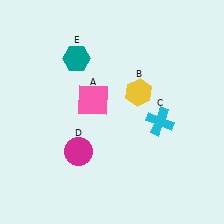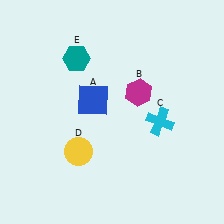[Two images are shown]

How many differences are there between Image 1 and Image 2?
There are 3 differences between the two images.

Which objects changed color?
A changed from pink to blue. B changed from yellow to magenta. D changed from magenta to yellow.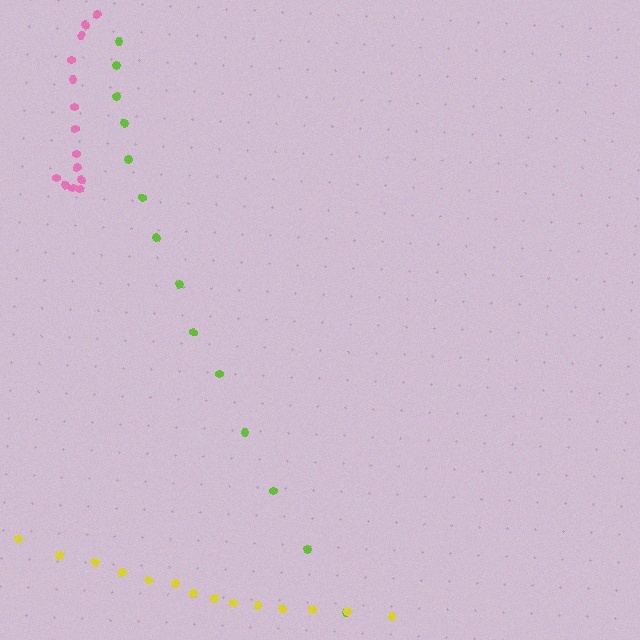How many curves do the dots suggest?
There are 3 distinct paths.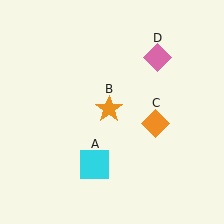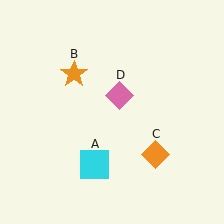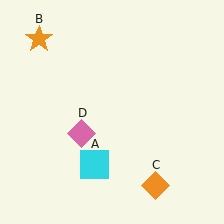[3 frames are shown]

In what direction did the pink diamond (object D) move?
The pink diamond (object D) moved down and to the left.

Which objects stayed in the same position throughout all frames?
Cyan square (object A) remained stationary.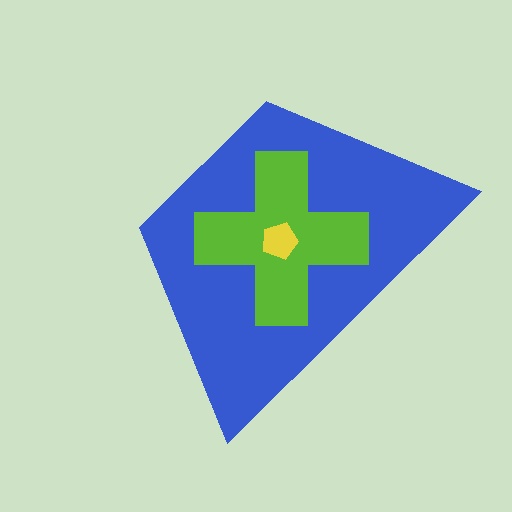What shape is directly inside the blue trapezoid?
The lime cross.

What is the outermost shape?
The blue trapezoid.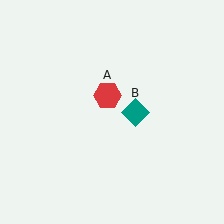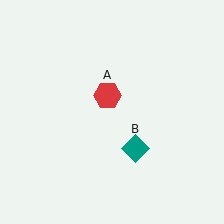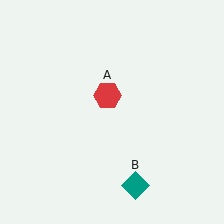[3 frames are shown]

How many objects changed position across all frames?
1 object changed position: teal diamond (object B).